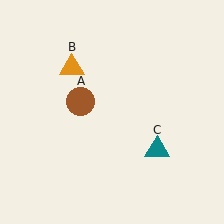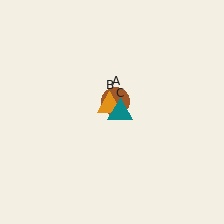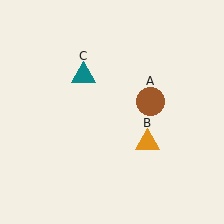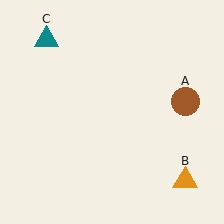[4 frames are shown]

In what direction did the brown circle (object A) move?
The brown circle (object A) moved right.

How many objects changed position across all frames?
3 objects changed position: brown circle (object A), orange triangle (object B), teal triangle (object C).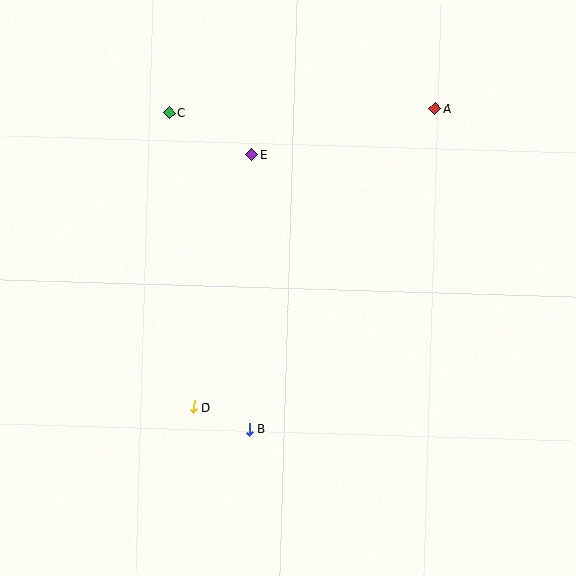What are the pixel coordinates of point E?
Point E is at (252, 155).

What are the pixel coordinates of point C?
Point C is at (169, 113).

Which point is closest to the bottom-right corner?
Point B is closest to the bottom-right corner.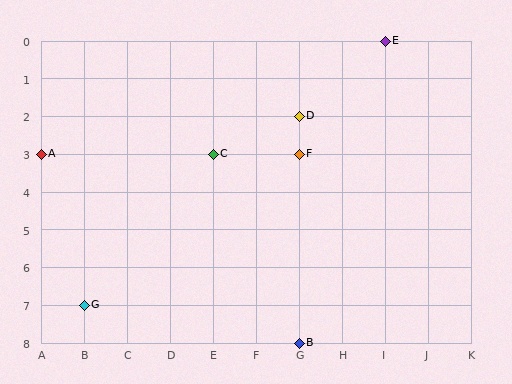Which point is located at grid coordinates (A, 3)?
Point A is at (A, 3).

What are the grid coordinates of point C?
Point C is at grid coordinates (E, 3).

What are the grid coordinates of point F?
Point F is at grid coordinates (G, 3).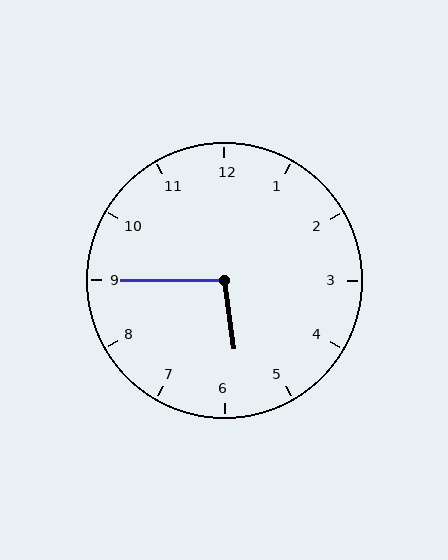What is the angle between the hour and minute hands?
Approximately 98 degrees.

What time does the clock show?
5:45.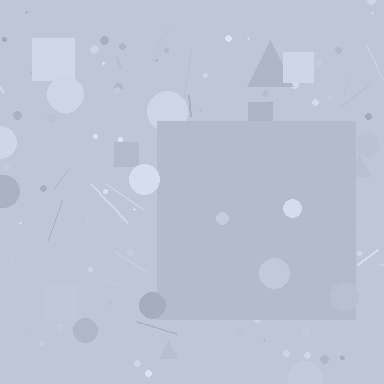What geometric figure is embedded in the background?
A square is embedded in the background.